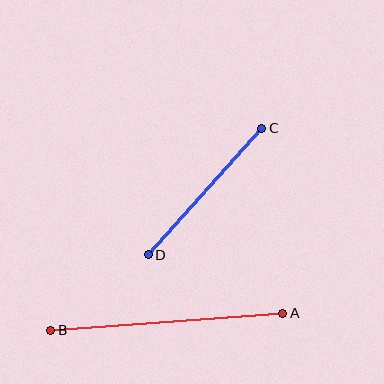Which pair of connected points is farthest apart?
Points A and B are farthest apart.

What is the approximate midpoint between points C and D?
The midpoint is at approximately (205, 192) pixels.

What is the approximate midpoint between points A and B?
The midpoint is at approximately (167, 322) pixels.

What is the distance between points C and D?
The distance is approximately 170 pixels.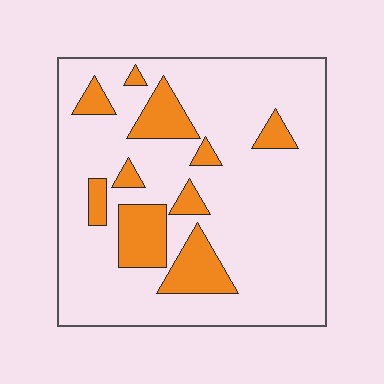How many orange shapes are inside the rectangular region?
10.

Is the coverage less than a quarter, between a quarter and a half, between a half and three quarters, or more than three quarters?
Less than a quarter.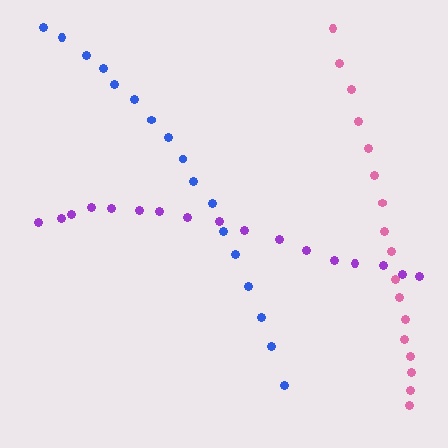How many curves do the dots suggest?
There are 3 distinct paths.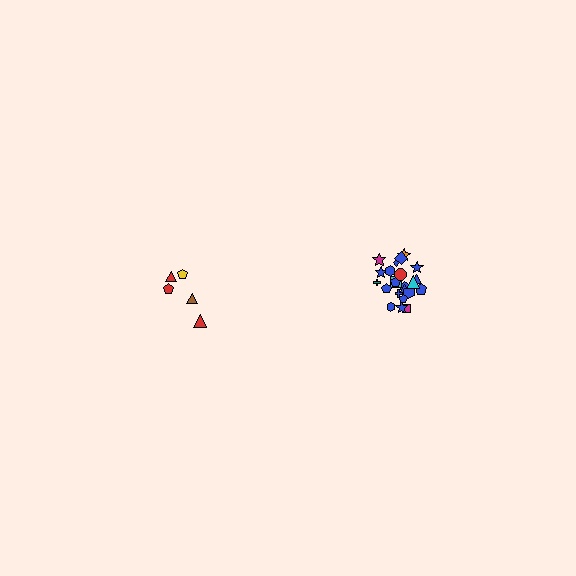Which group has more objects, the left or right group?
The right group.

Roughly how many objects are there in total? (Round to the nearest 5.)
Roughly 30 objects in total.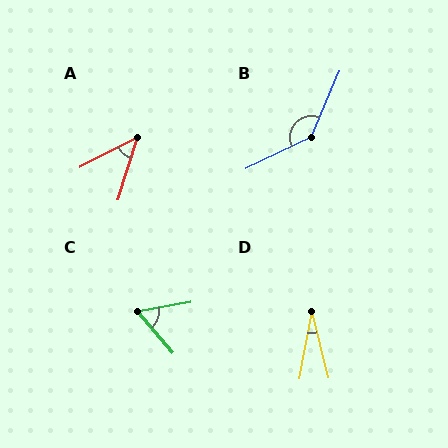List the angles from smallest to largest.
D (24°), A (46°), C (60°), B (139°).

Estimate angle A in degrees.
Approximately 46 degrees.